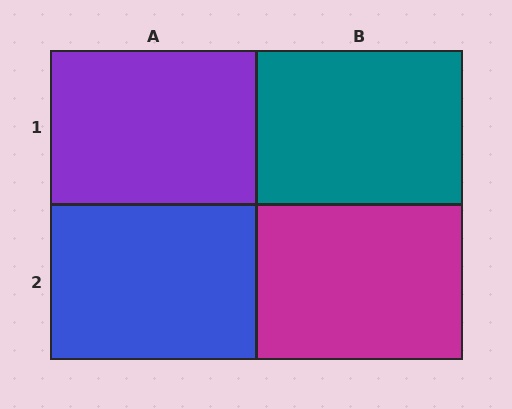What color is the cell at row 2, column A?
Blue.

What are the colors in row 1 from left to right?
Purple, teal.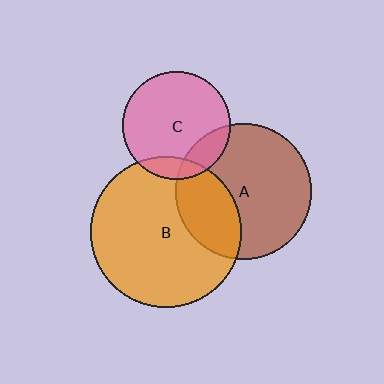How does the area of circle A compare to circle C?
Approximately 1.6 times.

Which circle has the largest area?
Circle B (orange).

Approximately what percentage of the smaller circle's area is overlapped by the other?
Approximately 30%.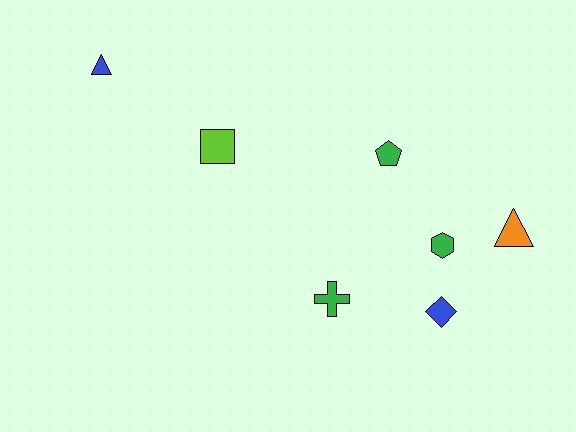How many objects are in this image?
There are 7 objects.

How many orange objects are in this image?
There is 1 orange object.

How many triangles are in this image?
There are 2 triangles.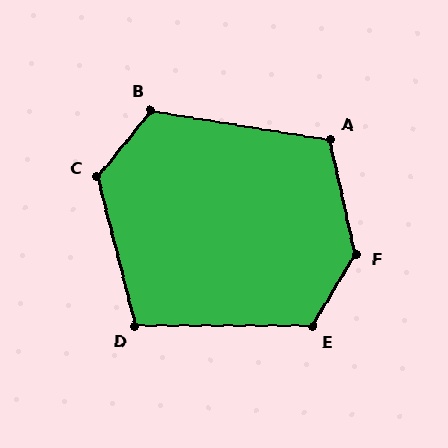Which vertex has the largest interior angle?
F, at approximately 136 degrees.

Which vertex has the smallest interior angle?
D, at approximately 104 degrees.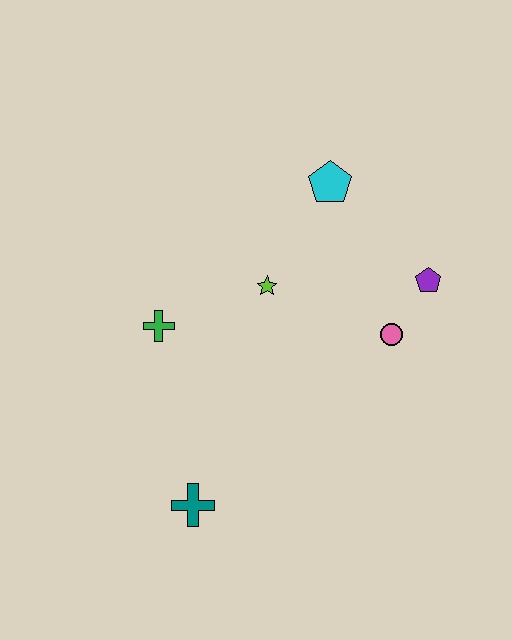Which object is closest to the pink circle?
The purple pentagon is closest to the pink circle.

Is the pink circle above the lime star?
No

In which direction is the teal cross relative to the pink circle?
The teal cross is to the left of the pink circle.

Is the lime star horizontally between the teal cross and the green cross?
No